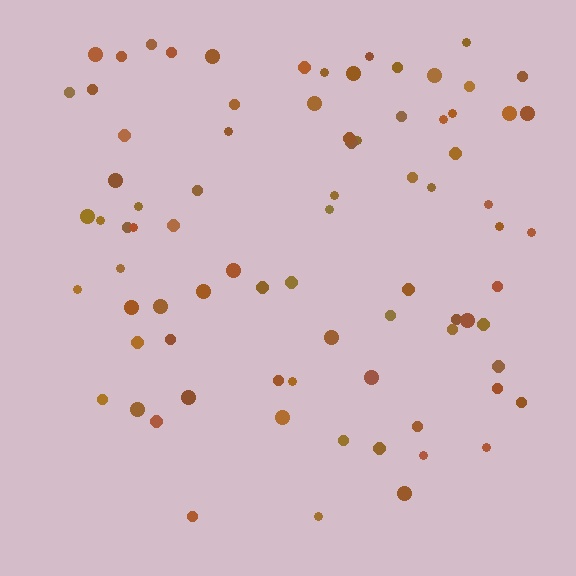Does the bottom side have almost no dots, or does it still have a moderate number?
Still a moderate number, just noticeably fewer than the top.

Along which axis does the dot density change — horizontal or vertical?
Vertical.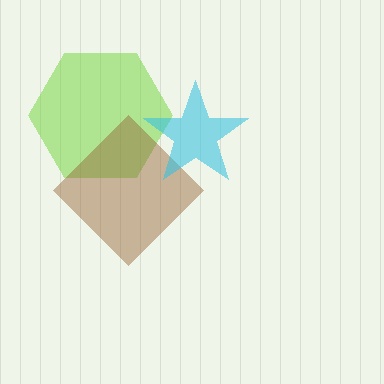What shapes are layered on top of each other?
The layered shapes are: a lime hexagon, a brown diamond, a cyan star.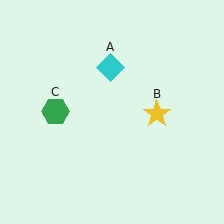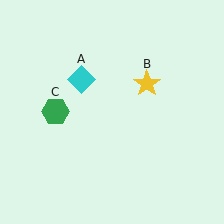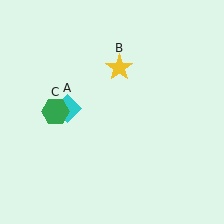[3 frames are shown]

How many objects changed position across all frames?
2 objects changed position: cyan diamond (object A), yellow star (object B).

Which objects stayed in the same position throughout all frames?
Green hexagon (object C) remained stationary.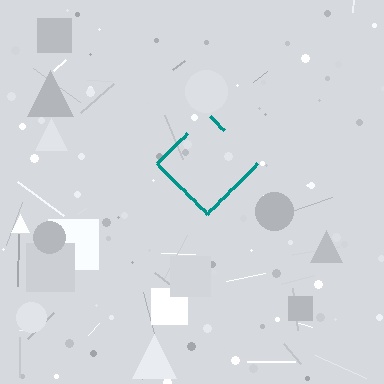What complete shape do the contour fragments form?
The contour fragments form a diamond.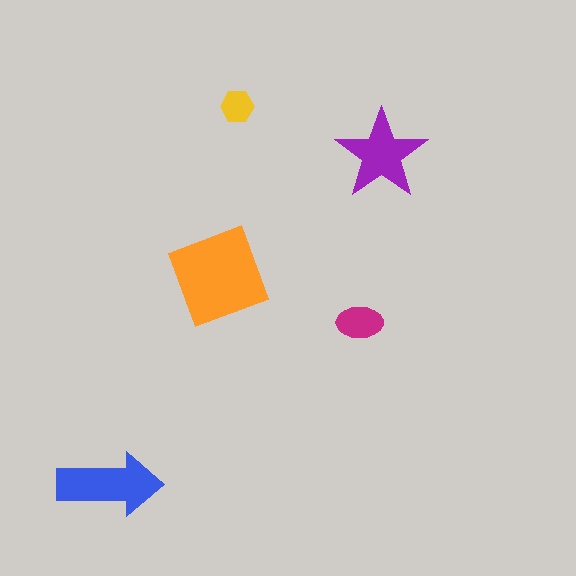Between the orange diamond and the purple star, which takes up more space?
The orange diamond.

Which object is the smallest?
The yellow hexagon.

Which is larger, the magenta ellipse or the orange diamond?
The orange diamond.